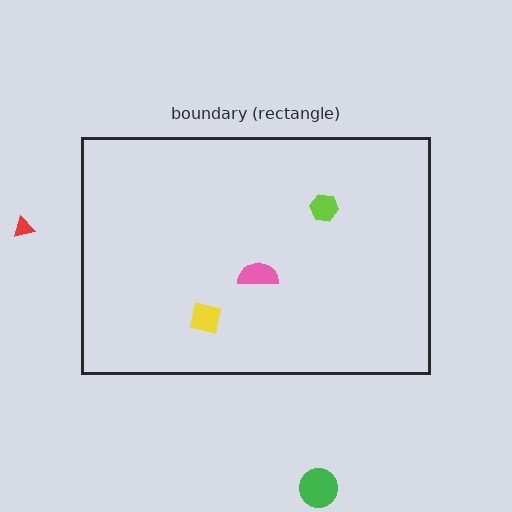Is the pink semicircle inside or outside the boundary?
Inside.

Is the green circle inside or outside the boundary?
Outside.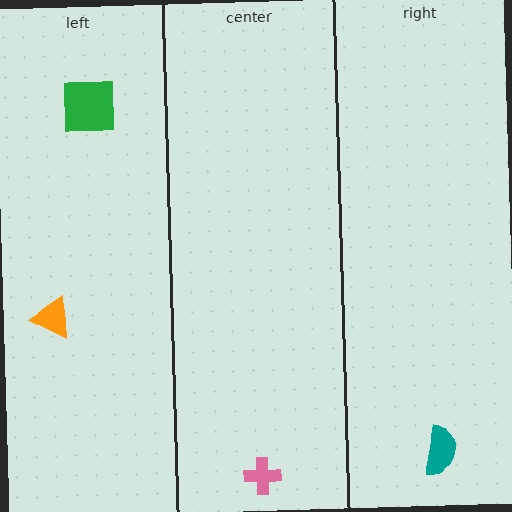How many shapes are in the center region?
1.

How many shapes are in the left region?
2.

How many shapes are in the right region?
1.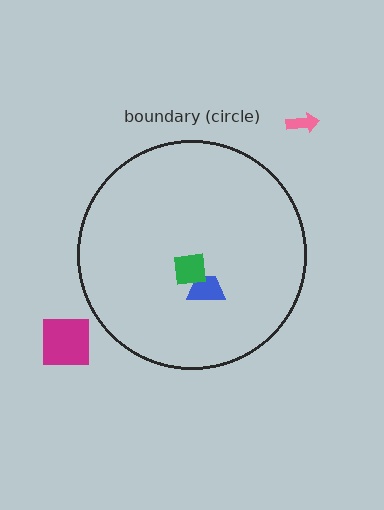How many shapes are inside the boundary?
2 inside, 2 outside.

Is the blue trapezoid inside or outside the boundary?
Inside.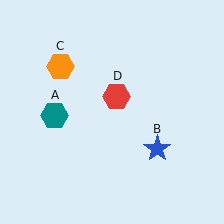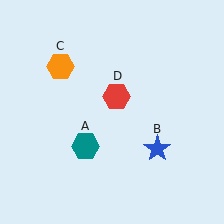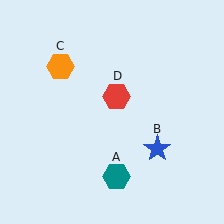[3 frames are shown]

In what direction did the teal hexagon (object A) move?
The teal hexagon (object A) moved down and to the right.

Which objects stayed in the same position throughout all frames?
Blue star (object B) and orange hexagon (object C) and red hexagon (object D) remained stationary.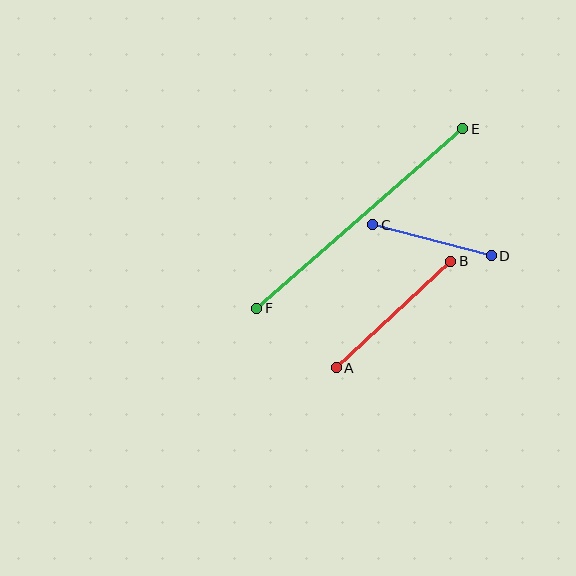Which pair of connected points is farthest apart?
Points E and F are farthest apart.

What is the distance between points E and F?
The distance is approximately 273 pixels.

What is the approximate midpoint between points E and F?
The midpoint is at approximately (360, 218) pixels.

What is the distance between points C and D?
The distance is approximately 122 pixels.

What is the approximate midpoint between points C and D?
The midpoint is at approximately (432, 240) pixels.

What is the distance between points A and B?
The distance is approximately 157 pixels.